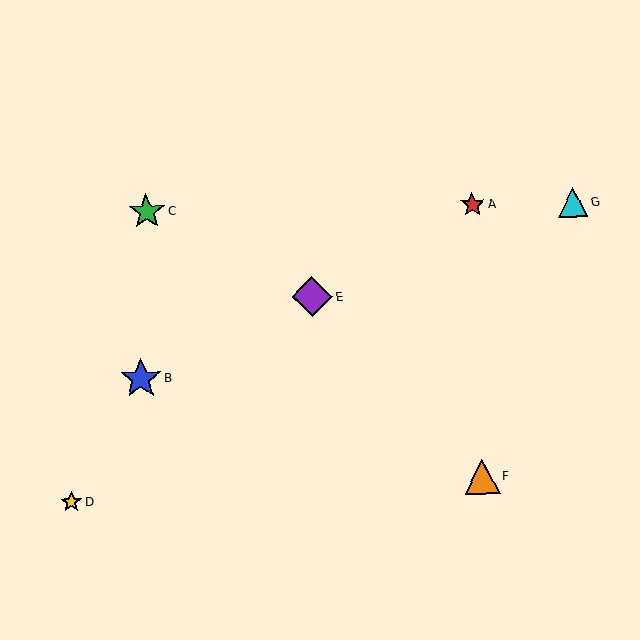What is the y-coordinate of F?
Object F is at y≈477.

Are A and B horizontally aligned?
No, A is at y≈204 and B is at y≈378.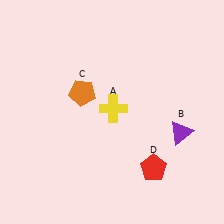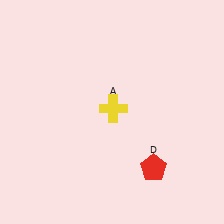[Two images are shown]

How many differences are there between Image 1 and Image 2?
There are 2 differences between the two images.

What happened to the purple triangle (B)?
The purple triangle (B) was removed in Image 2. It was in the bottom-right area of Image 1.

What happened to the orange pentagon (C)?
The orange pentagon (C) was removed in Image 2. It was in the top-left area of Image 1.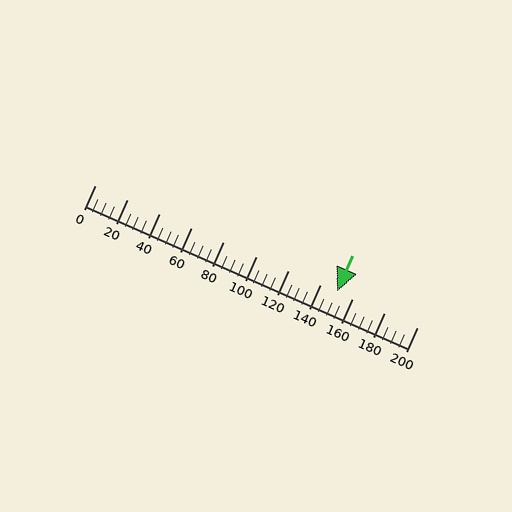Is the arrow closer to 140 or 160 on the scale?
The arrow is closer to 160.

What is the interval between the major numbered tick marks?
The major tick marks are spaced 20 units apart.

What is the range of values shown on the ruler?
The ruler shows values from 0 to 200.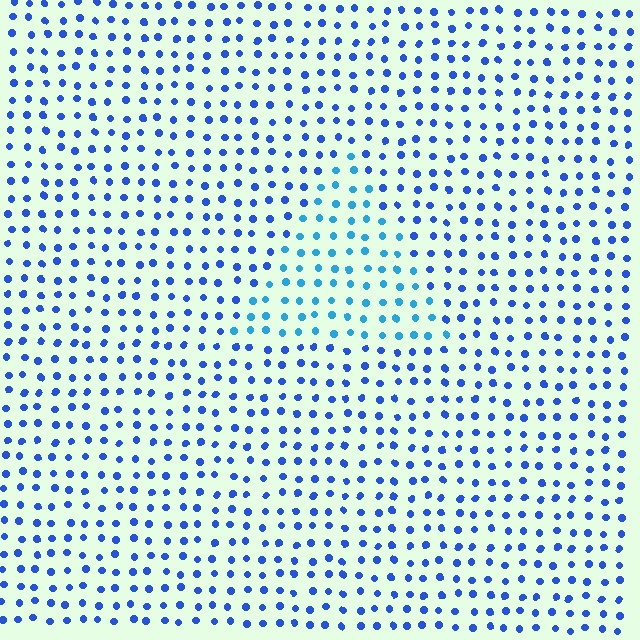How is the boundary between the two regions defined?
The boundary is defined purely by a slight shift in hue (about 28 degrees). Spacing, size, and orientation are identical on both sides.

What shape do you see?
I see a triangle.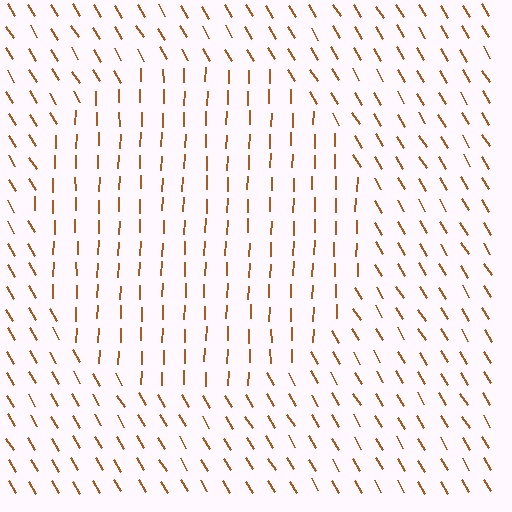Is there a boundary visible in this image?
Yes, there is a texture boundary formed by a change in line orientation.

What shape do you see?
I see a circle.